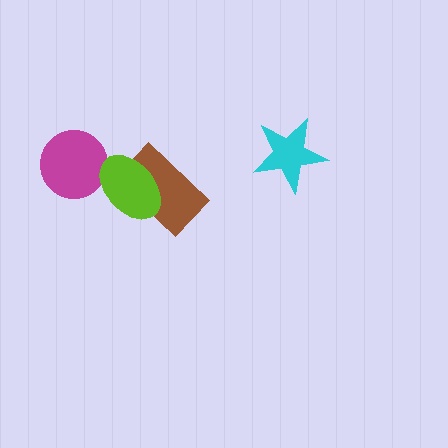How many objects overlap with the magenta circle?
1 object overlaps with the magenta circle.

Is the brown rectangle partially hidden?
Yes, it is partially covered by another shape.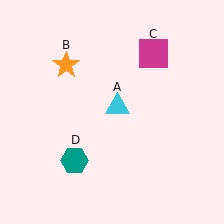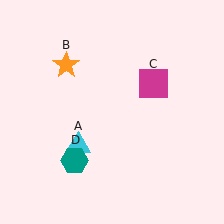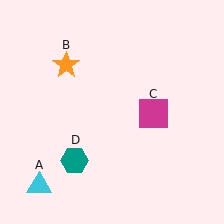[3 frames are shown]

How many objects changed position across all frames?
2 objects changed position: cyan triangle (object A), magenta square (object C).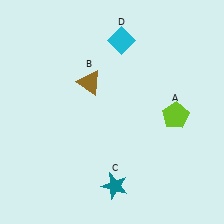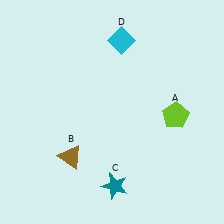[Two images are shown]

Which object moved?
The brown triangle (B) moved down.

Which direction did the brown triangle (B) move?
The brown triangle (B) moved down.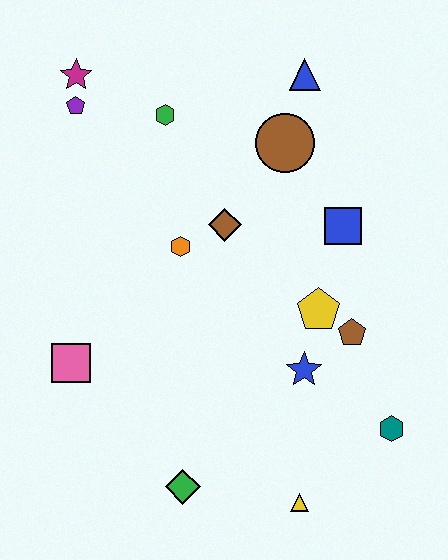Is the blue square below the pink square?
No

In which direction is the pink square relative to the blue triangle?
The pink square is below the blue triangle.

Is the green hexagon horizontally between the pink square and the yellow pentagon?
Yes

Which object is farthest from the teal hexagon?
The magenta star is farthest from the teal hexagon.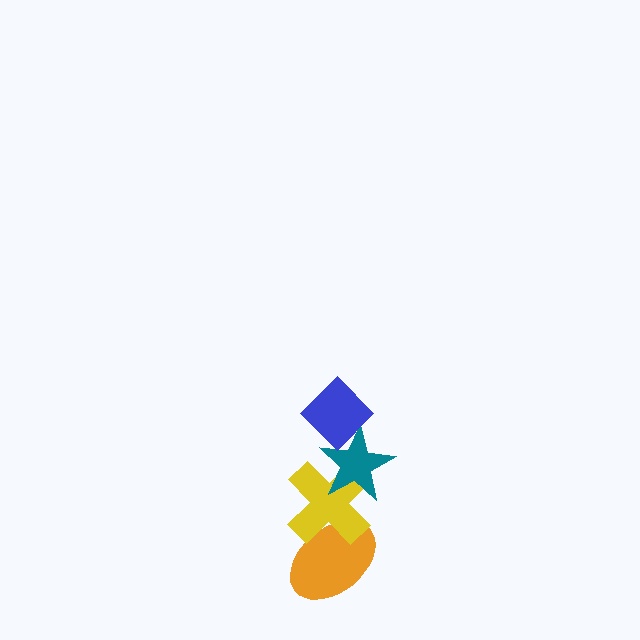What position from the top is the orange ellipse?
The orange ellipse is 4th from the top.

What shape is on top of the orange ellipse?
The yellow cross is on top of the orange ellipse.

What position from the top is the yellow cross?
The yellow cross is 3rd from the top.